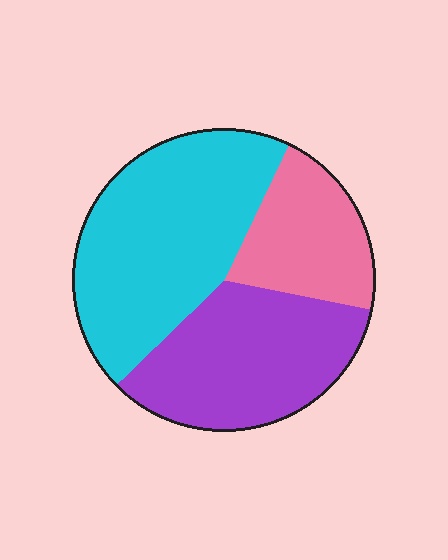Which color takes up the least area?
Pink, at roughly 20%.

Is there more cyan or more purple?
Cyan.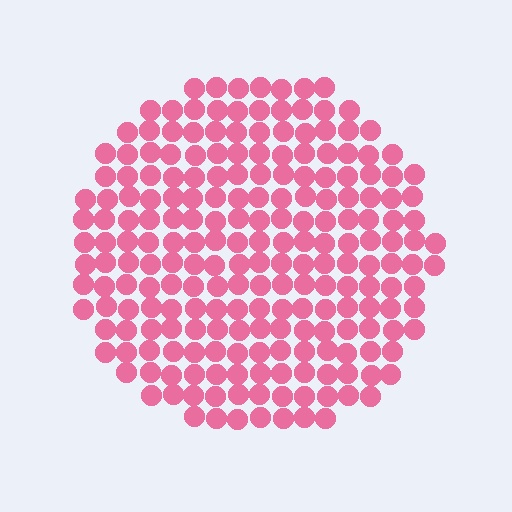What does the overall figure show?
The overall figure shows a circle.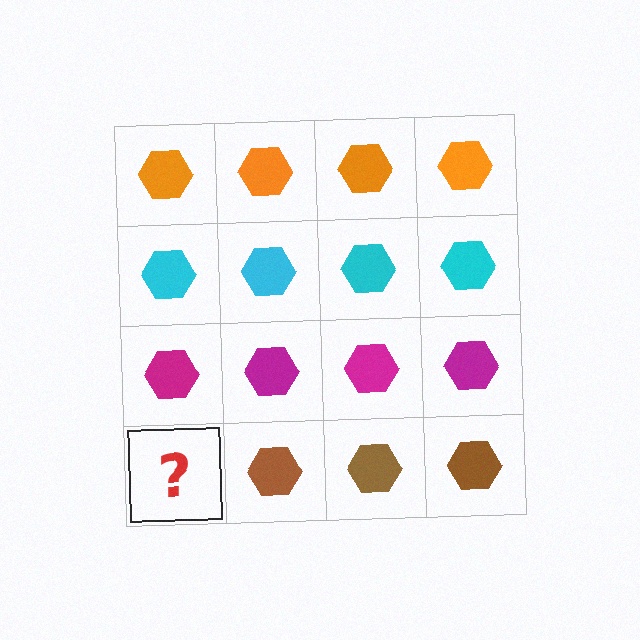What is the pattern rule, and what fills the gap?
The rule is that each row has a consistent color. The gap should be filled with a brown hexagon.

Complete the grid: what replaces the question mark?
The question mark should be replaced with a brown hexagon.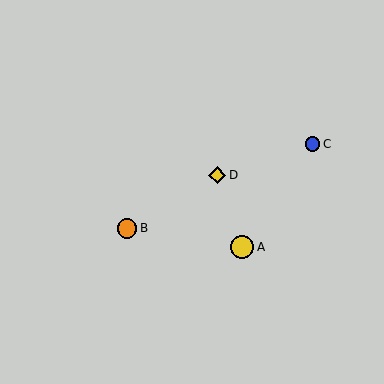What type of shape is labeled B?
Shape B is an orange circle.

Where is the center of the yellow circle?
The center of the yellow circle is at (242, 247).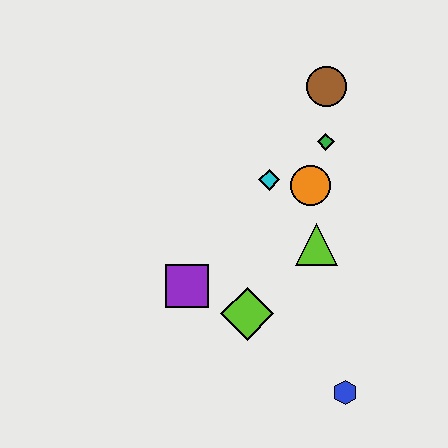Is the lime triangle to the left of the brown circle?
Yes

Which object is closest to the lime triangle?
The orange circle is closest to the lime triangle.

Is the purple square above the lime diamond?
Yes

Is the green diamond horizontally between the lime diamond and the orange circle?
No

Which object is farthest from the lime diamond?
The brown circle is farthest from the lime diamond.